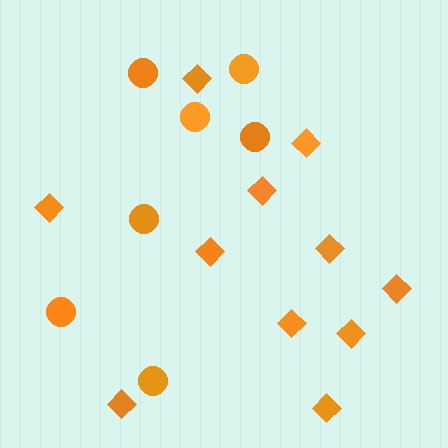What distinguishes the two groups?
There are 2 groups: one group of diamonds (11) and one group of circles (7).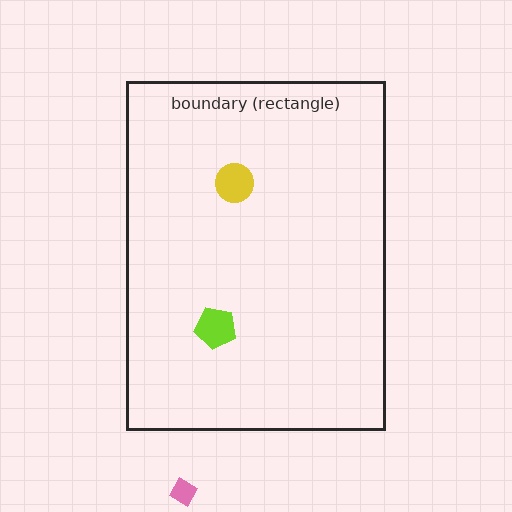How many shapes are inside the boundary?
2 inside, 1 outside.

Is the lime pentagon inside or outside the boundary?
Inside.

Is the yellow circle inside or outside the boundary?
Inside.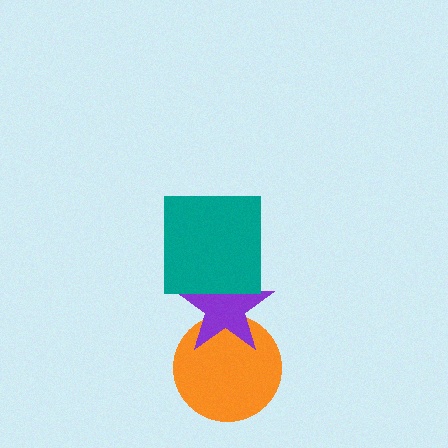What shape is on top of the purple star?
The teal square is on top of the purple star.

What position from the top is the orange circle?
The orange circle is 3rd from the top.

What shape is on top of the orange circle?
The purple star is on top of the orange circle.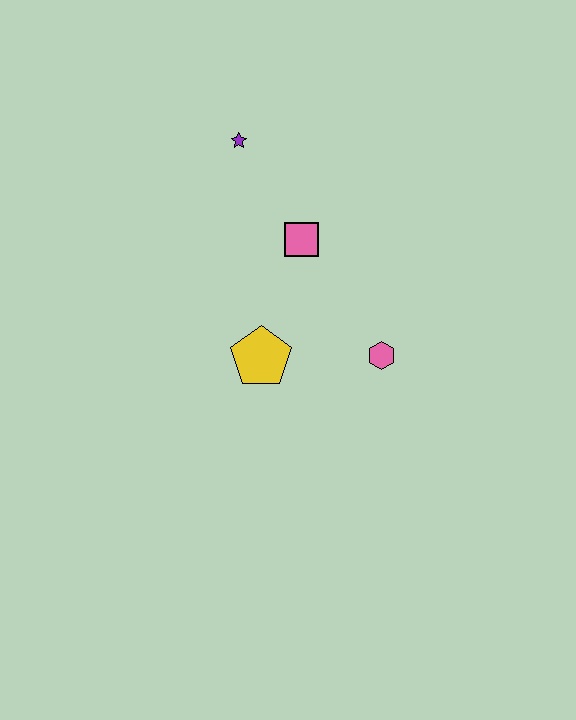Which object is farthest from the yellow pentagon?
The purple star is farthest from the yellow pentagon.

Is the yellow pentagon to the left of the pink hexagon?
Yes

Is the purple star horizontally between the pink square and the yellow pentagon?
No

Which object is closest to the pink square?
The purple star is closest to the pink square.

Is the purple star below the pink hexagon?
No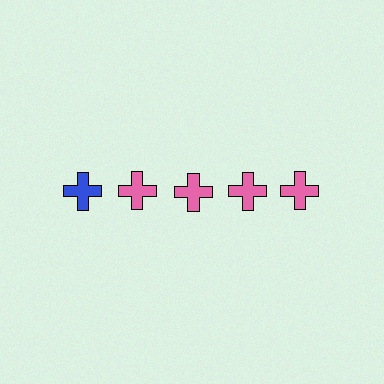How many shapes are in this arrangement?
There are 5 shapes arranged in a grid pattern.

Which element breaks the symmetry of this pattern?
The blue cross in the top row, leftmost column breaks the symmetry. All other shapes are pink crosses.